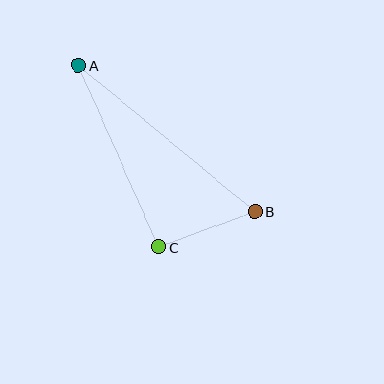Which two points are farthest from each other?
Points A and B are farthest from each other.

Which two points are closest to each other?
Points B and C are closest to each other.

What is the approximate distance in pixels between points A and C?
The distance between A and C is approximately 198 pixels.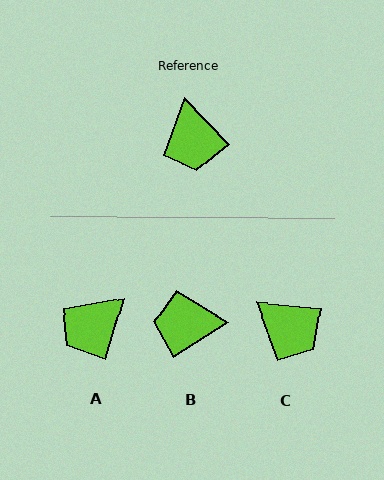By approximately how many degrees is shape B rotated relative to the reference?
Approximately 101 degrees clockwise.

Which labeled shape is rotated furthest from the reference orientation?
B, about 101 degrees away.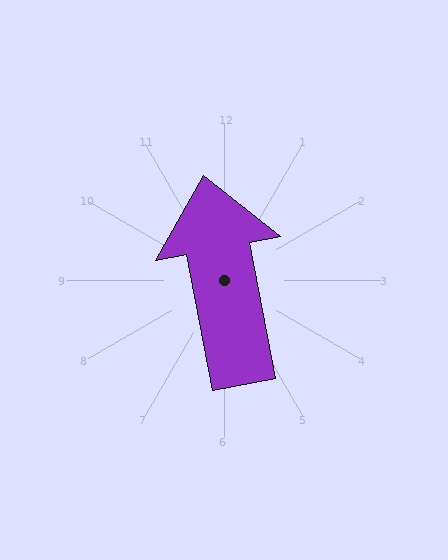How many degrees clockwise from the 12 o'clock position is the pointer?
Approximately 349 degrees.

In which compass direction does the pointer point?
North.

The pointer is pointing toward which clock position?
Roughly 12 o'clock.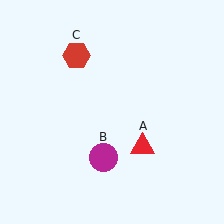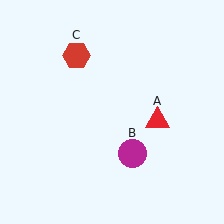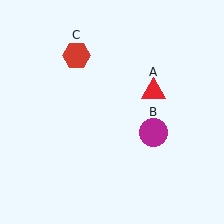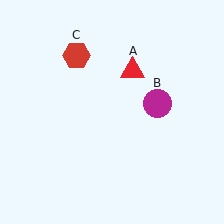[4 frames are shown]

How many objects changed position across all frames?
2 objects changed position: red triangle (object A), magenta circle (object B).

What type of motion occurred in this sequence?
The red triangle (object A), magenta circle (object B) rotated counterclockwise around the center of the scene.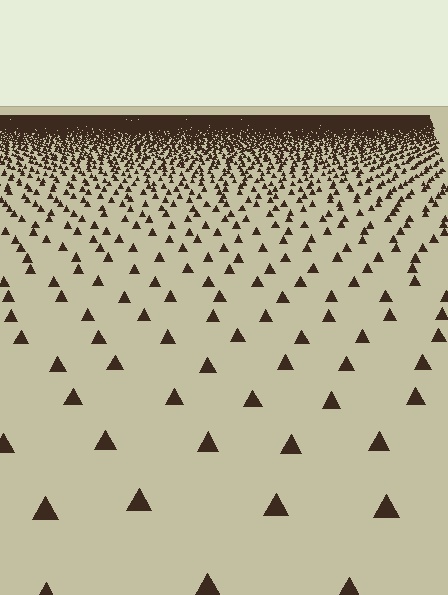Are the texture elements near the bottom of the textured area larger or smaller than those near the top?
Larger. Near the bottom, elements are closer to the viewer and appear at a bigger on-screen size.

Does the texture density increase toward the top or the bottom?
Density increases toward the top.